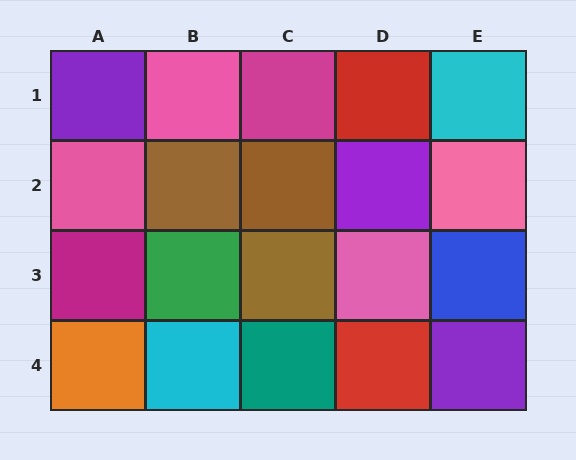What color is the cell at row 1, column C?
Magenta.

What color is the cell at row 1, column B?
Pink.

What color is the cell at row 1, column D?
Red.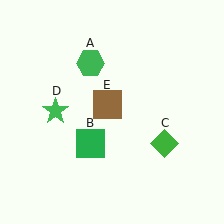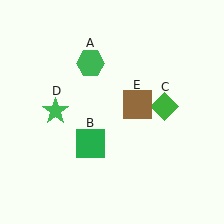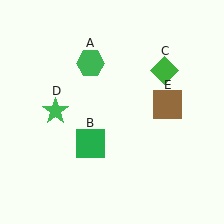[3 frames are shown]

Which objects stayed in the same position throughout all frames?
Green hexagon (object A) and green square (object B) and green star (object D) remained stationary.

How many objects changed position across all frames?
2 objects changed position: green diamond (object C), brown square (object E).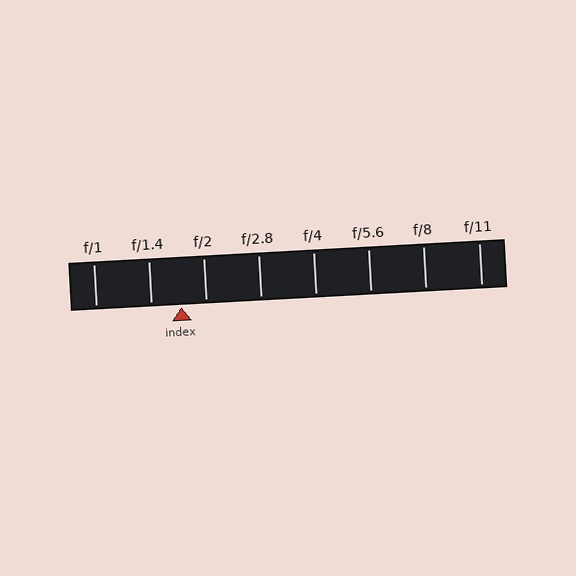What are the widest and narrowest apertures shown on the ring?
The widest aperture shown is f/1 and the narrowest is f/11.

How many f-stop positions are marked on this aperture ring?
There are 8 f-stop positions marked.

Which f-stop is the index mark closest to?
The index mark is closest to f/2.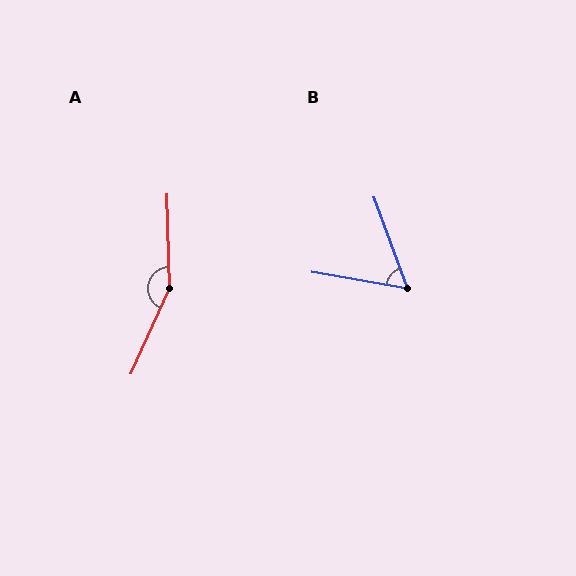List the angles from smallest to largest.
B (60°), A (154°).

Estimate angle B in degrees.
Approximately 60 degrees.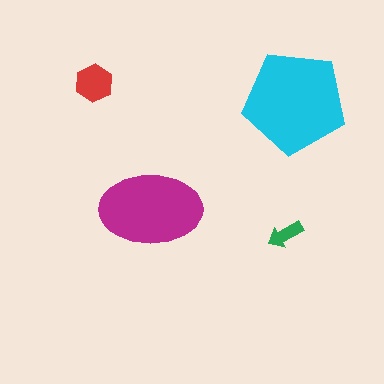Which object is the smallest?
The green arrow.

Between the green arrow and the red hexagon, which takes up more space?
The red hexagon.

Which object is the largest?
The cyan pentagon.